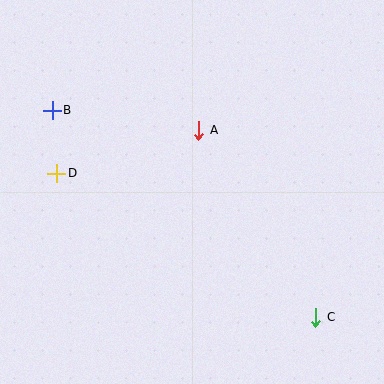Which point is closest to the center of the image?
Point A at (199, 130) is closest to the center.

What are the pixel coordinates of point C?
Point C is at (316, 317).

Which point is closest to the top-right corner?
Point A is closest to the top-right corner.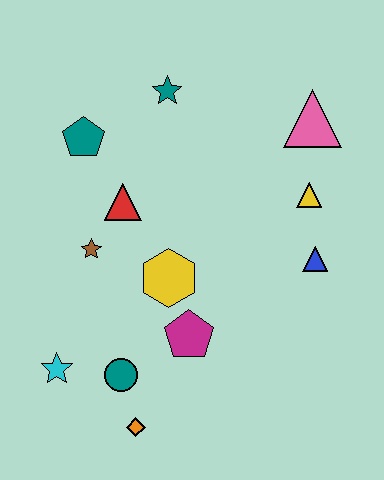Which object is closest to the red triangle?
The brown star is closest to the red triangle.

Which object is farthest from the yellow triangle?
The cyan star is farthest from the yellow triangle.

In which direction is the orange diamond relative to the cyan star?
The orange diamond is to the right of the cyan star.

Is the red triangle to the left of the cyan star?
No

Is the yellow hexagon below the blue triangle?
Yes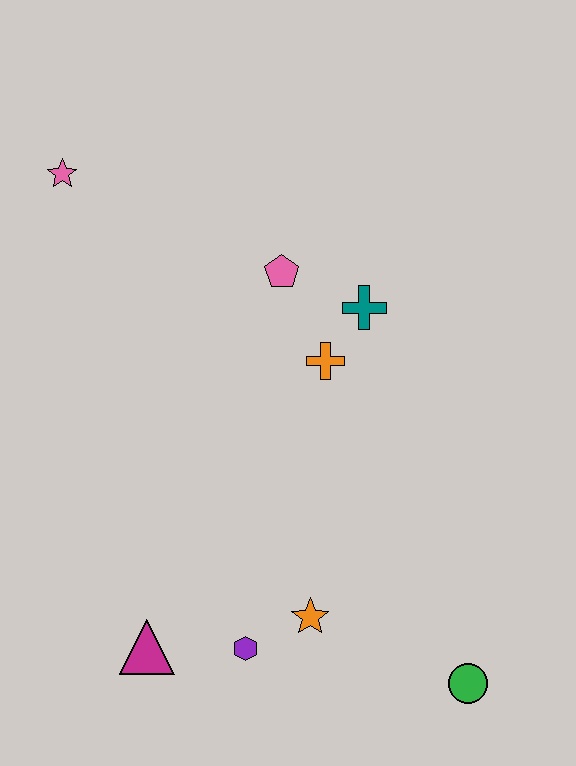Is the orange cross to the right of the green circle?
No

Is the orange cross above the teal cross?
No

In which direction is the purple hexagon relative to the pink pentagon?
The purple hexagon is below the pink pentagon.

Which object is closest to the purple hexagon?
The orange star is closest to the purple hexagon.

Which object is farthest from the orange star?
The pink star is farthest from the orange star.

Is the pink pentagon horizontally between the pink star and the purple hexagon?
No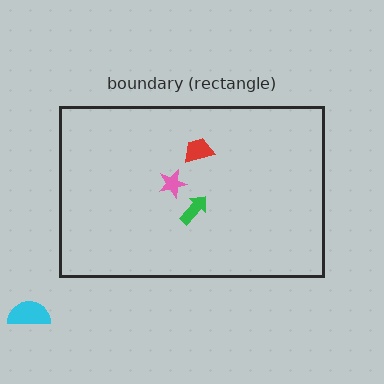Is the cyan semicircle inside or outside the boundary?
Outside.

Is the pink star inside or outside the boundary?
Inside.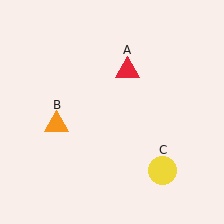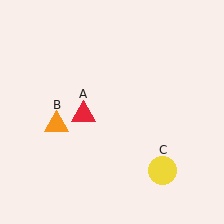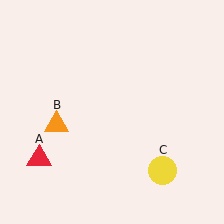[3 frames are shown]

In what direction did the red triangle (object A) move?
The red triangle (object A) moved down and to the left.